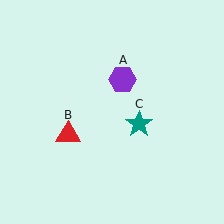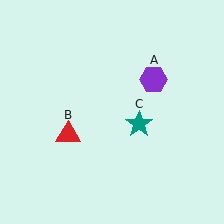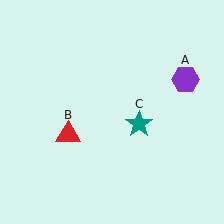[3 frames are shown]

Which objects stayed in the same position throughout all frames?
Red triangle (object B) and teal star (object C) remained stationary.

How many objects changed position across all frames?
1 object changed position: purple hexagon (object A).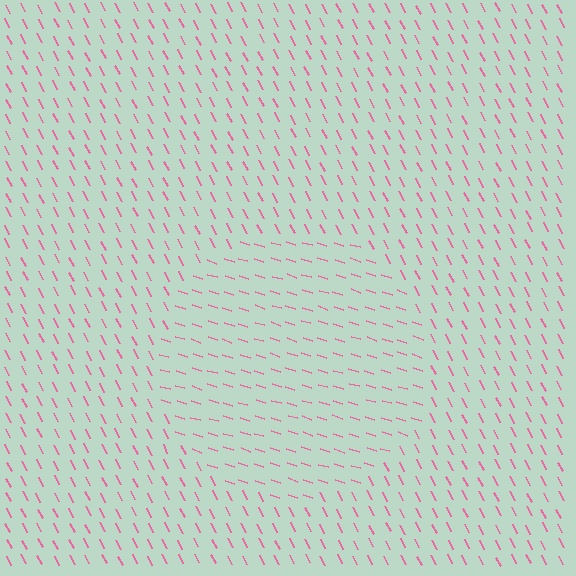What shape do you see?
I see a circle.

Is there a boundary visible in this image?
Yes, there is a texture boundary formed by a change in line orientation.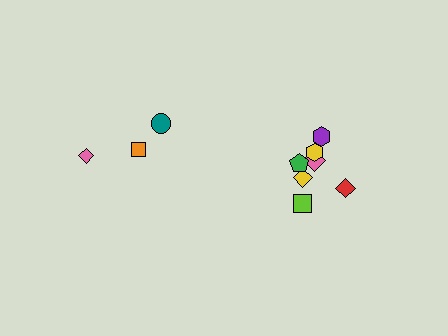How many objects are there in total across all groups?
There are 10 objects.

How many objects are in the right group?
There are 7 objects.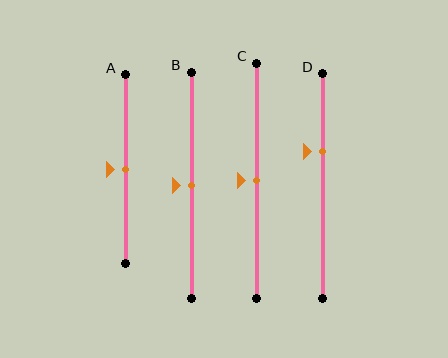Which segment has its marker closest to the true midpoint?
Segment A has its marker closest to the true midpoint.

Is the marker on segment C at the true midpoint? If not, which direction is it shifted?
Yes, the marker on segment C is at the true midpoint.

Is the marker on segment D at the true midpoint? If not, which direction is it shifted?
No, the marker on segment D is shifted upward by about 15% of the segment length.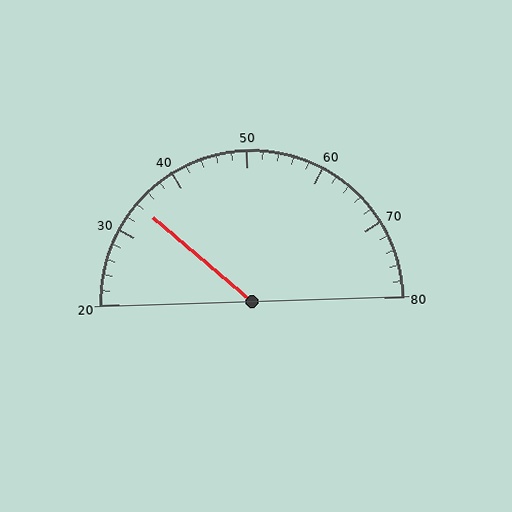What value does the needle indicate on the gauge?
The needle indicates approximately 34.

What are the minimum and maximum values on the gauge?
The gauge ranges from 20 to 80.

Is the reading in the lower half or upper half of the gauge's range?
The reading is in the lower half of the range (20 to 80).